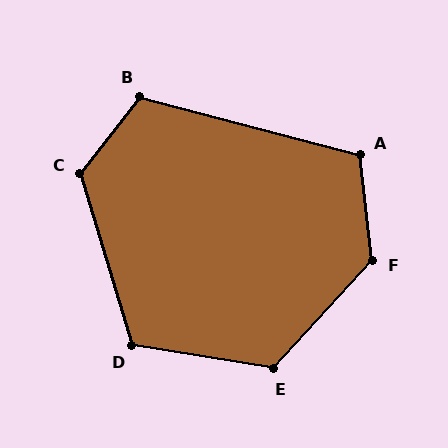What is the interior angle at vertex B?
Approximately 113 degrees (obtuse).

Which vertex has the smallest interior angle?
A, at approximately 111 degrees.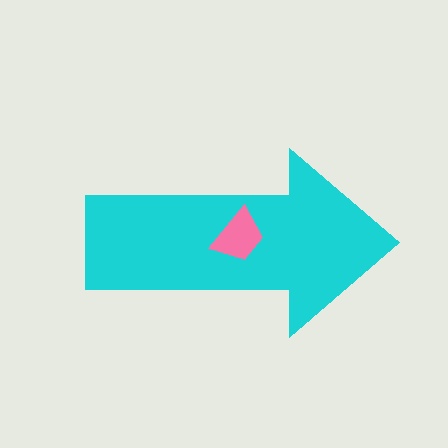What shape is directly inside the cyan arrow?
The pink trapezoid.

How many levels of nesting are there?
2.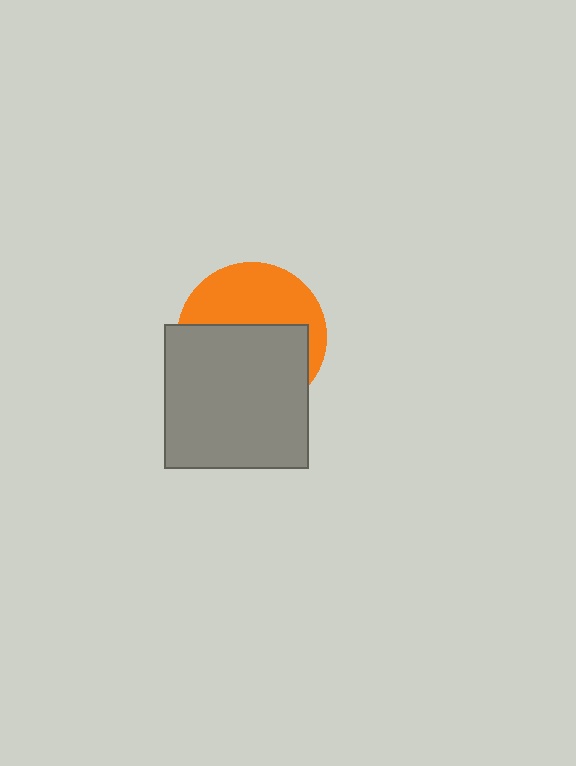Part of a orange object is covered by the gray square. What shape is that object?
It is a circle.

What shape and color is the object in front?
The object in front is a gray square.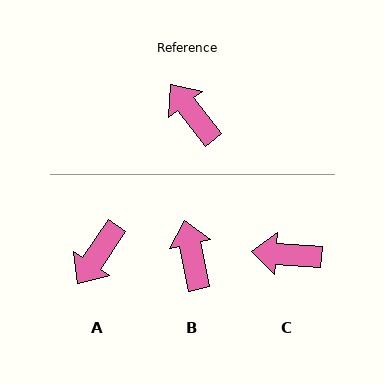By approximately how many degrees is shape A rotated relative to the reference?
Approximately 108 degrees counter-clockwise.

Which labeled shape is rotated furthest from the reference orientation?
A, about 108 degrees away.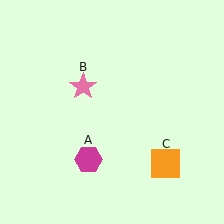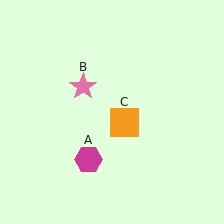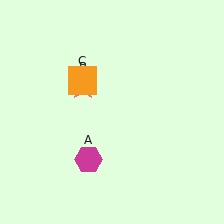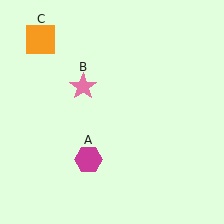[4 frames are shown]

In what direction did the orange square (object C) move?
The orange square (object C) moved up and to the left.